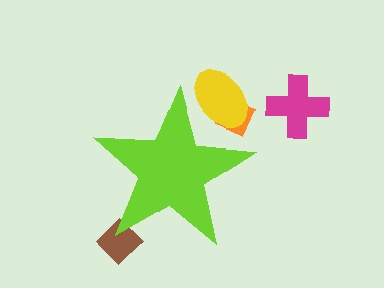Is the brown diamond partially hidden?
Yes, the brown diamond is partially hidden behind the lime star.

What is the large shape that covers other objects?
A lime star.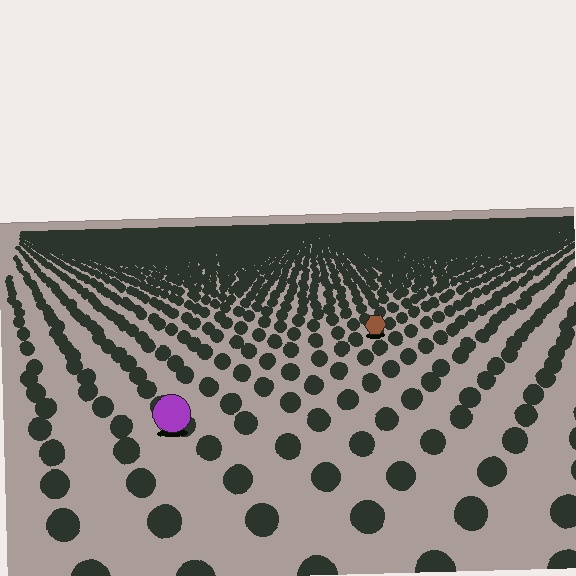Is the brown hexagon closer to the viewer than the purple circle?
No. The purple circle is closer — you can tell from the texture gradient: the ground texture is coarser near it.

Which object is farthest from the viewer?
The brown hexagon is farthest from the viewer. It appears smaller and the ground texture around it is denser.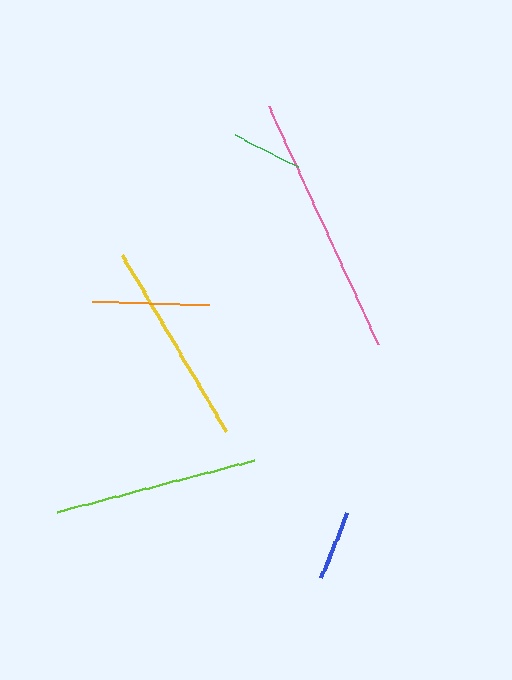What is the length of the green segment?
The green segment is approximately 71 pixels long.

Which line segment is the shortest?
The blue line is the shortest at approximately 70 pixels.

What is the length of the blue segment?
The blue segment is approximately 70 pixels long.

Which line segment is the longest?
The pink line is the longest at approximately 262 pixels.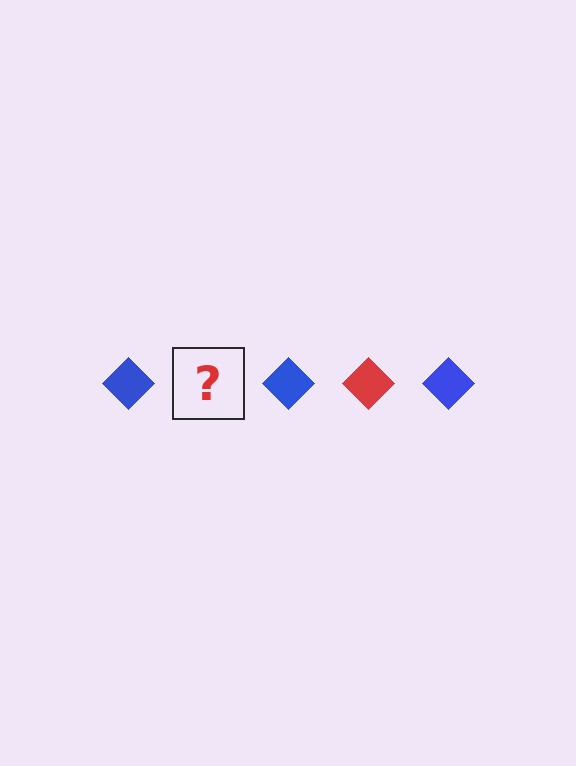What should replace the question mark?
The question mark should be replaced with a red diamond.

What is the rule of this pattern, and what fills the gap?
The rule is that the pattern cycles through blue, red diamonds. The gap should be filled with a red diamond.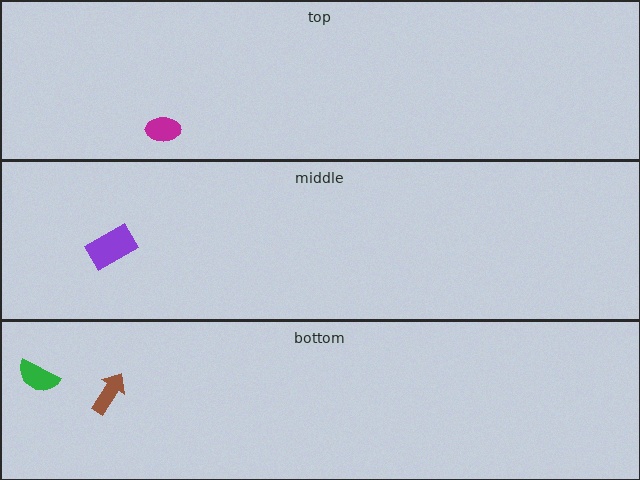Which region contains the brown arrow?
The bottom region.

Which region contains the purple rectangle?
The middle region.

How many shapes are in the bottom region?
2.